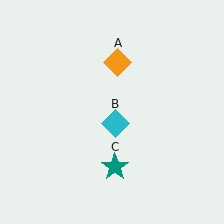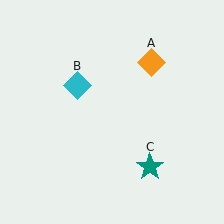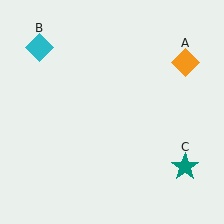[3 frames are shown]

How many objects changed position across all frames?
3 objects changed position: orange diamond (object A), cyan diamond (object B), teal star (object C).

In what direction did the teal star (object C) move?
The teal star (object C) moved right.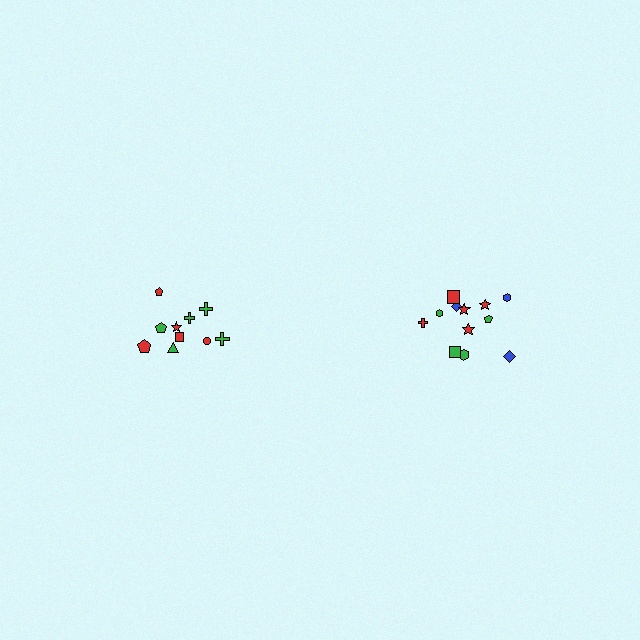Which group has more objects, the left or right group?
The right group.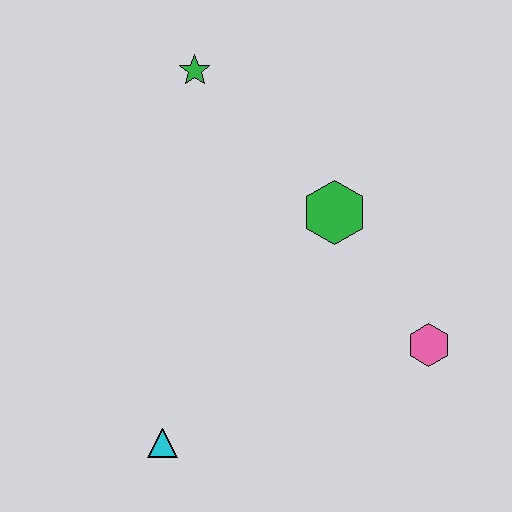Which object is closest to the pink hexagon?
The green hexagon is closest to the pink hexagon.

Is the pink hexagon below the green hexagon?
Yes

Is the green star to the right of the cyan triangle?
Yes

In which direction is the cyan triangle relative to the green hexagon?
The cyan triangle is below the green hexagon.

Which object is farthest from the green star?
The cyan triangle is farthest from the green star.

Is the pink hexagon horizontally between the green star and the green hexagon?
No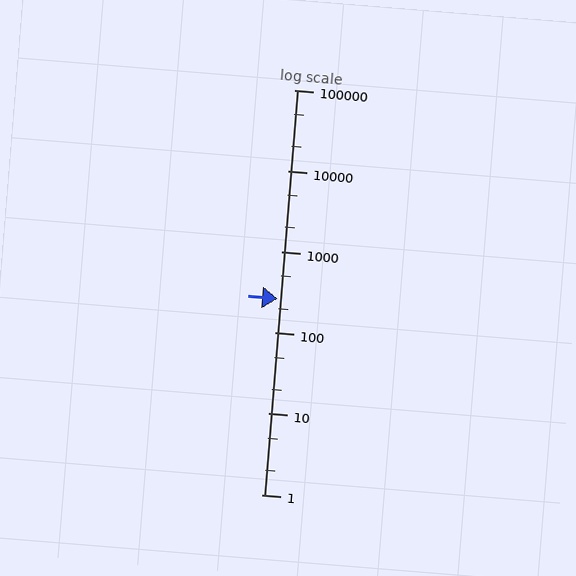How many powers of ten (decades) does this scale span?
The scale spans 5 decades, from 1 to 100000.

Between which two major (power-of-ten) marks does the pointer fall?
The pointer is between 100 and 1000.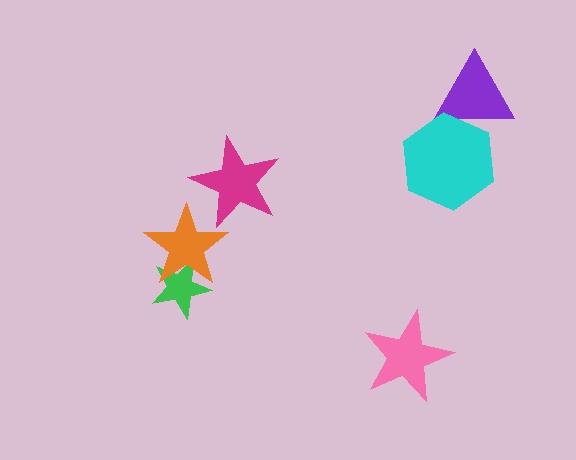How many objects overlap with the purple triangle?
1 object overlaps with the purple triangle.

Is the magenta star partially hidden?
No, no other shape covers it.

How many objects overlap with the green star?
1 object overlaps with the green star.